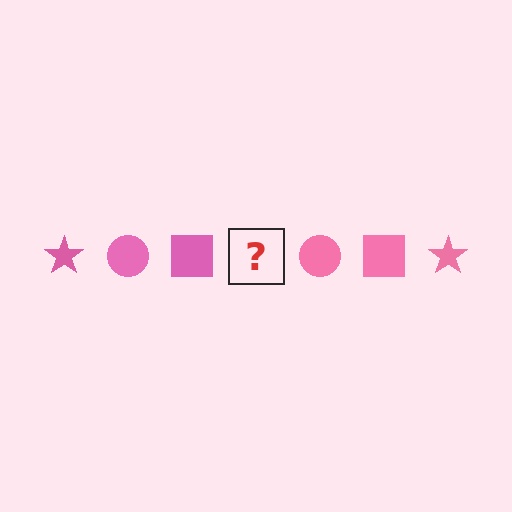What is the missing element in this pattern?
The missing element is a pink star.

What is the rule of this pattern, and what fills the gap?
The rule is that the pattern cycles through star, circle, square shapes in pink. The gap should be filled with a pink star.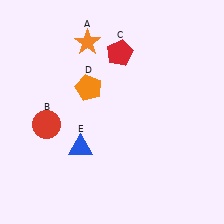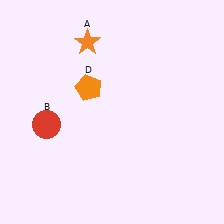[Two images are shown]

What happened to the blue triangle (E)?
The blue triangle (E) was removed in Image 2. It was in the bottom-left area of Image 1.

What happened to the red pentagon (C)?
The red pentagon (C) was removed in Image 2. It was in the top-right area of Image 1.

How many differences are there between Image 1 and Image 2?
There are 2 differences between the two images.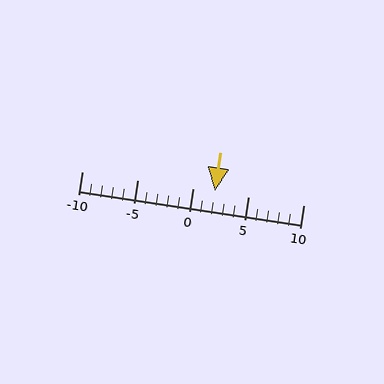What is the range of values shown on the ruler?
The ruler shows values from -10 to 10.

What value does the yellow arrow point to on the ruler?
The yellow arrow points to approximately 2.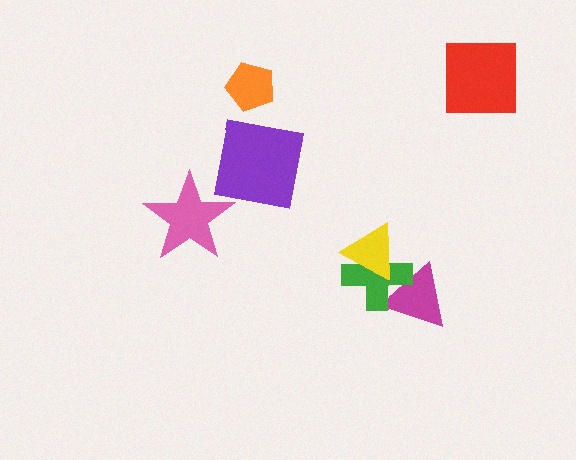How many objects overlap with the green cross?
2 objects overlap with the green cross.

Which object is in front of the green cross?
The yellow triangle is in front of the green cross.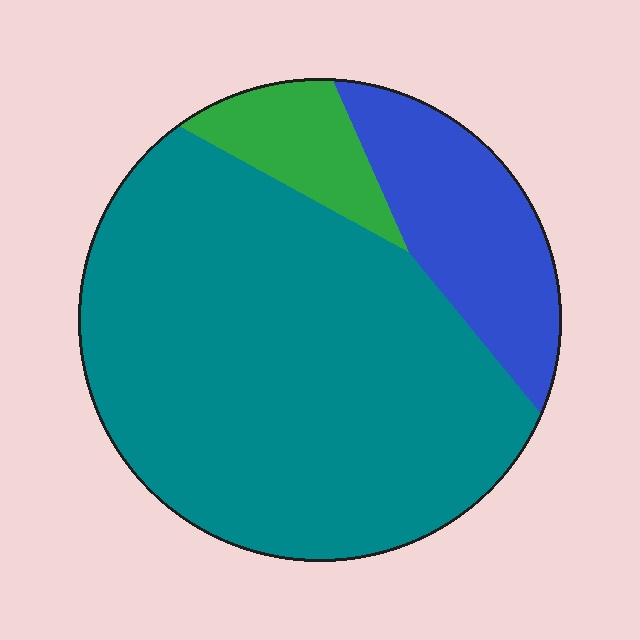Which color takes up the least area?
Green, at roughly 10%.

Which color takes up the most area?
Teal, at roughly 70%.